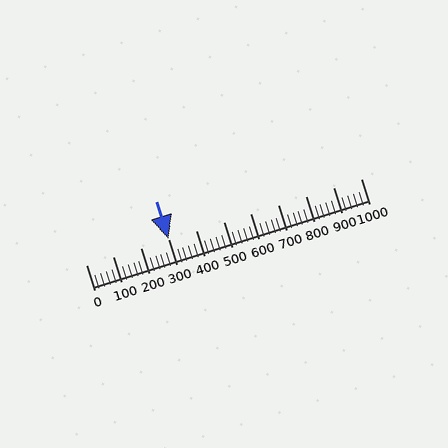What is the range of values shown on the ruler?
The ruler shows values from 0 to 1000.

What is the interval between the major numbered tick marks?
The major tick marks are spaced 100 units apart.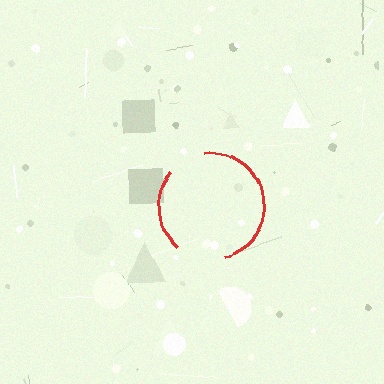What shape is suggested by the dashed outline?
The dashed outline suggests a circle.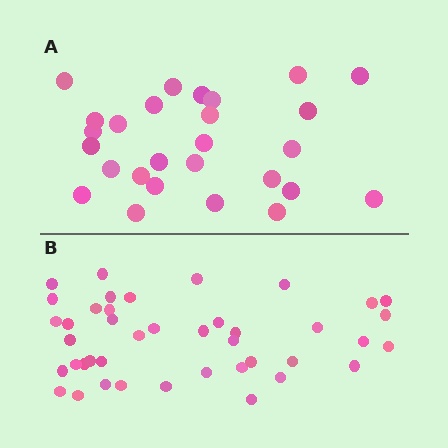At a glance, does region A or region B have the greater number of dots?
Region B (the bottom region) has more dots.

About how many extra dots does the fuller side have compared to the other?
Region B has approximately 15 more dots than region A.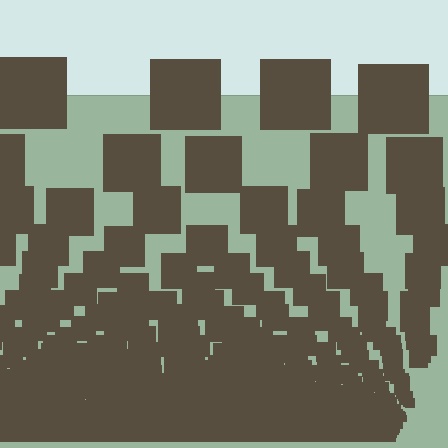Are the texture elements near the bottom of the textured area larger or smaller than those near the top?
Smaller. The gradient is inverted — elements near the bottom are smaller and denser.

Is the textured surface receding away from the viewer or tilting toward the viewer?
The surface appears to tilt toward the viewer. Texture elements get larger and sparser toward the top.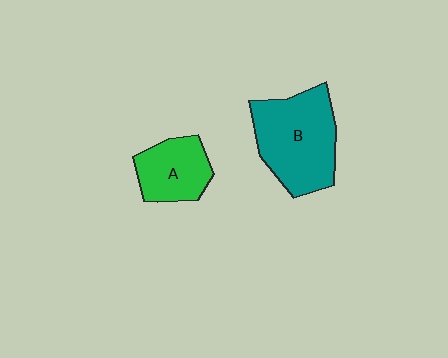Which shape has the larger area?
Shape B (teal).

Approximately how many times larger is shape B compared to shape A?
Approximately 1.7 times.